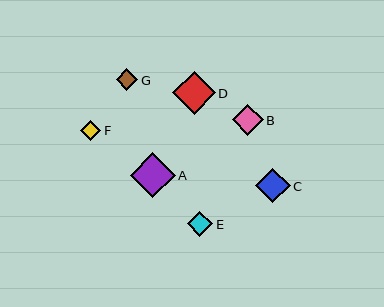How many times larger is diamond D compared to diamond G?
Diamond D is approximately 2.0 times the size of diamond G.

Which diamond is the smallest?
Diamond F is the smallest with a size of approximately 20 pixels.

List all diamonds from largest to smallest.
From largest to smallest: A, D, C, B, E, G, F.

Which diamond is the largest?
Diamond A is the largest with a size of approximately 45 pixels.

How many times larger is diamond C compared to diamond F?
Diamond C is approximately 1.7 times the size of diamond F.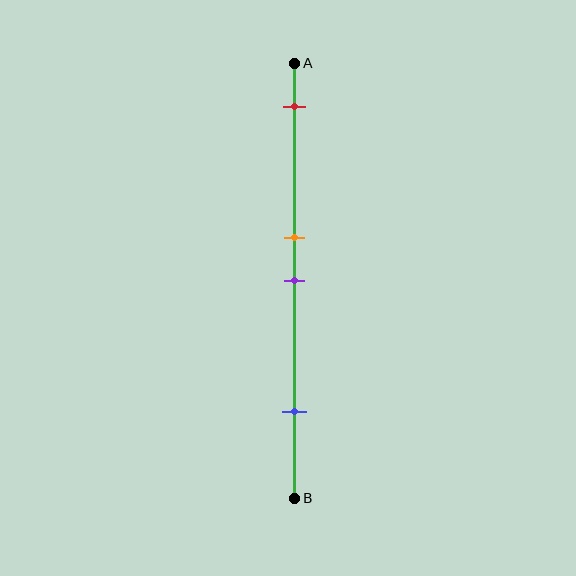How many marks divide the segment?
There are 4 marks dividing the segment.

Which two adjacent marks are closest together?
The orange and purple marks are the closest adjacent pair.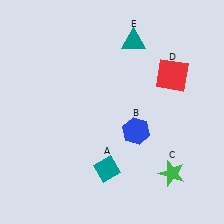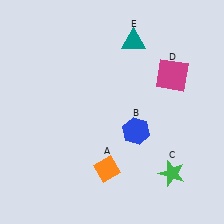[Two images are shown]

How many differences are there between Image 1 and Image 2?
There are 2 differences between the two images.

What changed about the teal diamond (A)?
In Image 1, A is teal. In Image 2, it changed to orange.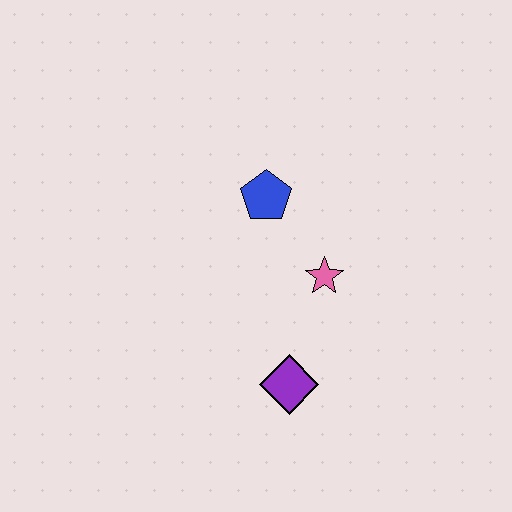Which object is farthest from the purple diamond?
The blue pentagon is farthest from the purple diamond.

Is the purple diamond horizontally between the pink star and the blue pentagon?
Yes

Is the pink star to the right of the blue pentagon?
Yes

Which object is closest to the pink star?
The blue pentagon is closest to the pink star.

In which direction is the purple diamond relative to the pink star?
The purple diamond is below the pink star.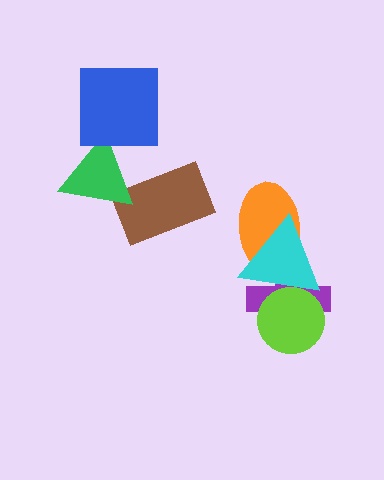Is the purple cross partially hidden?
Yes, it is partially covered by another shape.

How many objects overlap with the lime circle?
2 objects overlap with the lime circle.